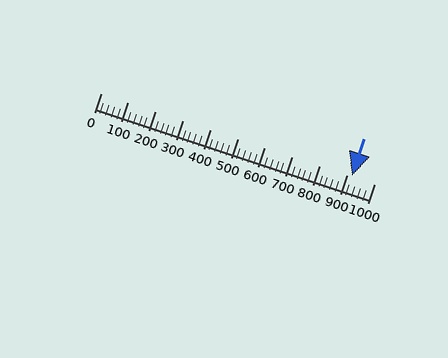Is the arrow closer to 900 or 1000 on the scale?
The arrow is closer to 900.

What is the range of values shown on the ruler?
The ruler shows values from 0 to 1000.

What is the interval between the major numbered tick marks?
The major tick marks are spaced 100 units apart.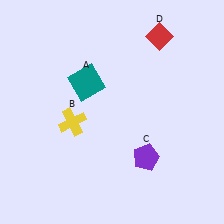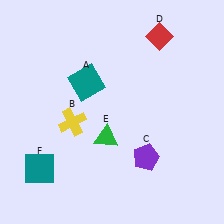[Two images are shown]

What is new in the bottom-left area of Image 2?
A green triangle (E) was added in the bottom-left area of Image 2.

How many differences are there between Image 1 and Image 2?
There are 2 differences between the two images.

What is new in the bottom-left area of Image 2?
A teal square (F) was added in the bottom-left area of Image 2.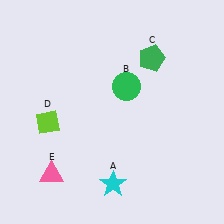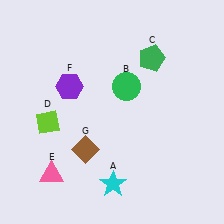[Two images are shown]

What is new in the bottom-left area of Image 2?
A brown diamond (G) was added in the bottom-left area of Image 2.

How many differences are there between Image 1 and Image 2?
There are 2 differences between the two images.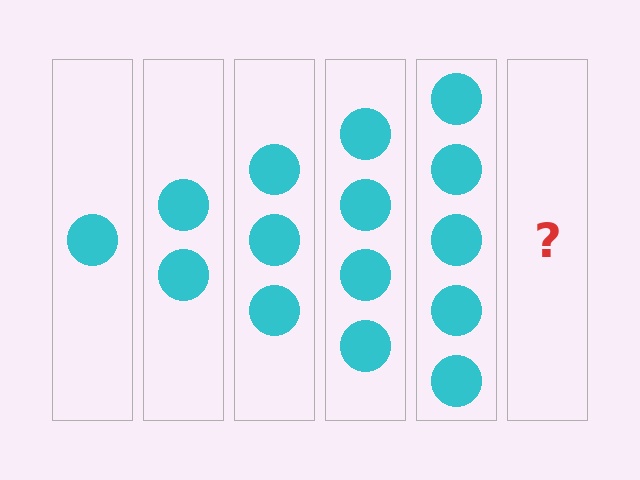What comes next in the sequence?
The next element should be 6 circles.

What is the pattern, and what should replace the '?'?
The pattern is that each step adds one more circle. The '?' should be 6 circles.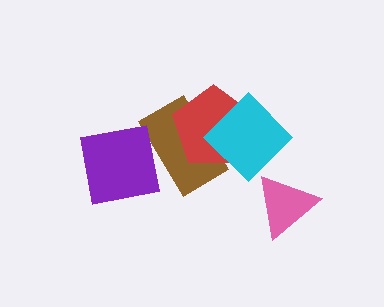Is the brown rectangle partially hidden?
Yes, it is partially covered by another shape.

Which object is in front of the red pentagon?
The cyan diamond is in front of the red pentagon.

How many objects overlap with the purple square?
1 object overlaps with the purple square.